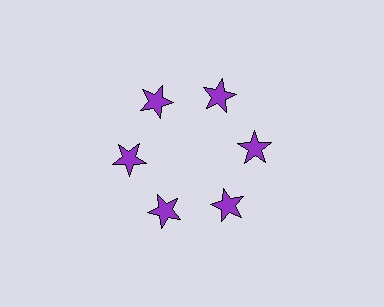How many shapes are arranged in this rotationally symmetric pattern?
There are 6 shapes, arranged in 6 groups of 1.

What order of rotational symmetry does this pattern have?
This pattern has 6-fold rotational symmetry.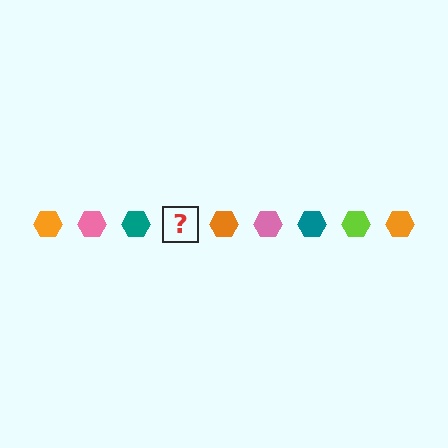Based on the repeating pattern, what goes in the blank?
The blank should be a lime hexagon.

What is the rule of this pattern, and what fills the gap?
The rule is that the pattern cycles through orange, pink, teal, lime hexagons. The gap should be filled with a lime hexagon.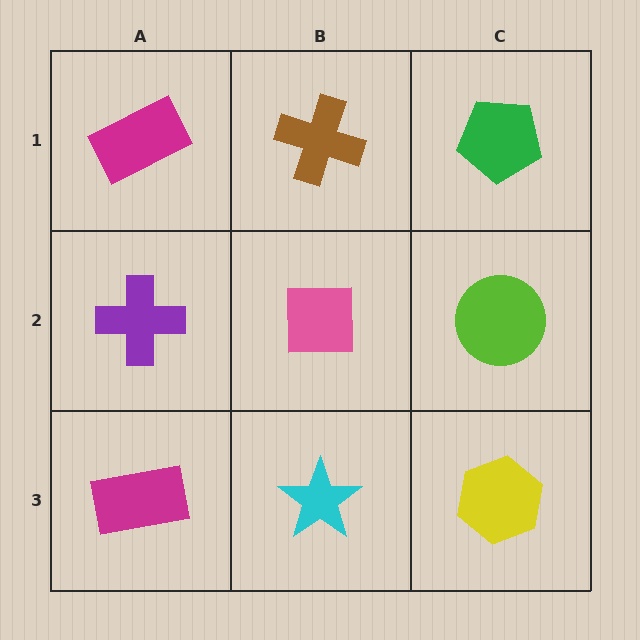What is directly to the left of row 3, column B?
A magenta rectangle.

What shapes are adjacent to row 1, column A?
A purple cross (row 2, column A), a brown cross (row 1, column B).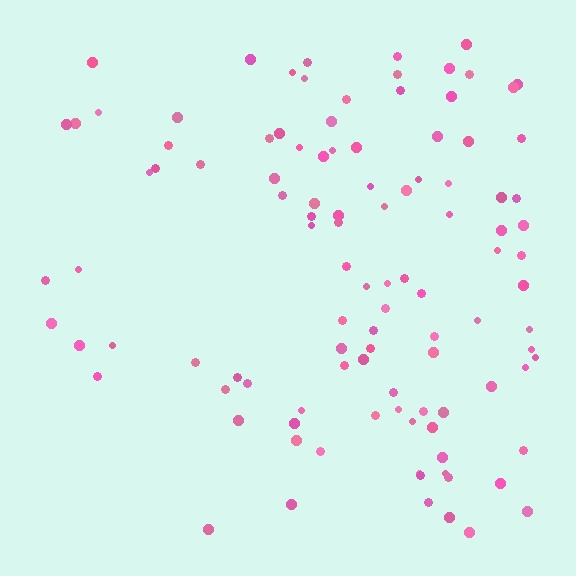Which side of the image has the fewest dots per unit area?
The left.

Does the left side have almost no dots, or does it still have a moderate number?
Still a moderate number, just noticeably fewer than the right.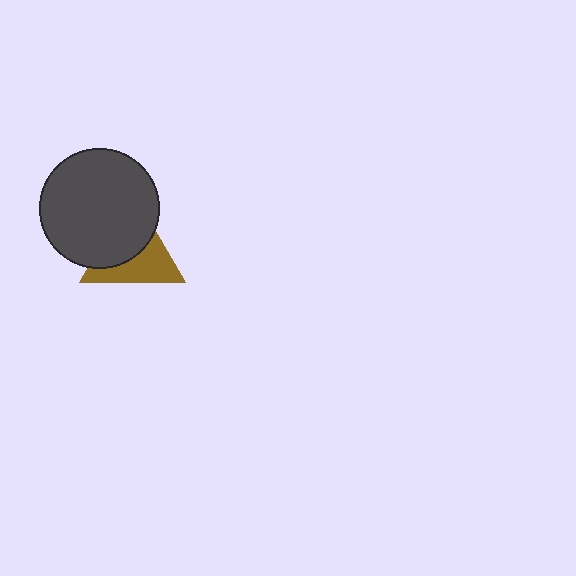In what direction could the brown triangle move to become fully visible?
The brown triangle could move toward the lower-right. That would shift it out from behind the dark gray circle entirely.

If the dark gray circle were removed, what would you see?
You would see the complete brown triangle.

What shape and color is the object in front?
The object in front is a dark gray circle.